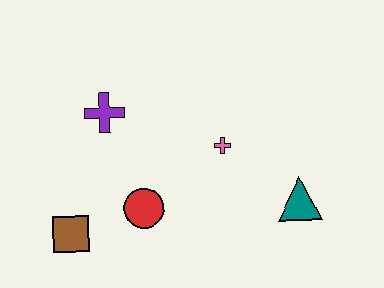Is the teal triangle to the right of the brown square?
Yes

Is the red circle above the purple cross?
No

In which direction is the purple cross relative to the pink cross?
The purple cross is to the left of the pink cross.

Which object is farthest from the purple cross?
The teal triangle is farthest from the purple cross.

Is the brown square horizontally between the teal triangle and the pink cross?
No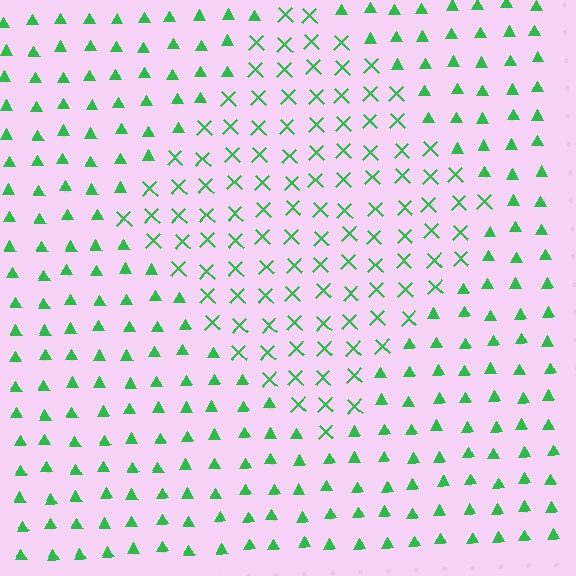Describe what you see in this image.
The image is filled with small green elements arranged in a uniform grid. A diamond-shaped region contains X marks, while the surrounding area contains triangles. The boundary is defined purely by the change in element shape.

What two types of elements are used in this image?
The image uses X marks inside the diamond region and triangles outside it.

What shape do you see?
I see a diamond.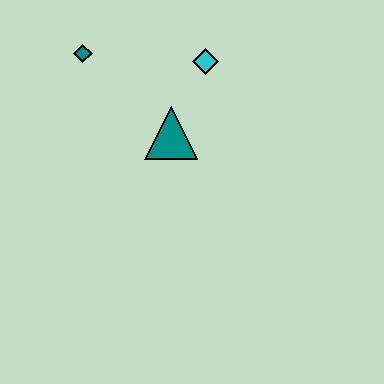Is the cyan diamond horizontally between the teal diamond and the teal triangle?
No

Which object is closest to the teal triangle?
The cyan diamond is closest to the teal triangle.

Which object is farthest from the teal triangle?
The teal diamond is farthest from the teal triangle.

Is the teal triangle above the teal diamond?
No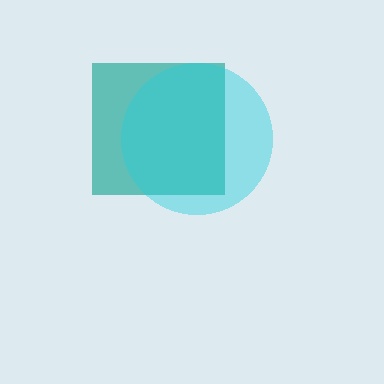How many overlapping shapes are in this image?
There are 2 overlapping shapes in the image.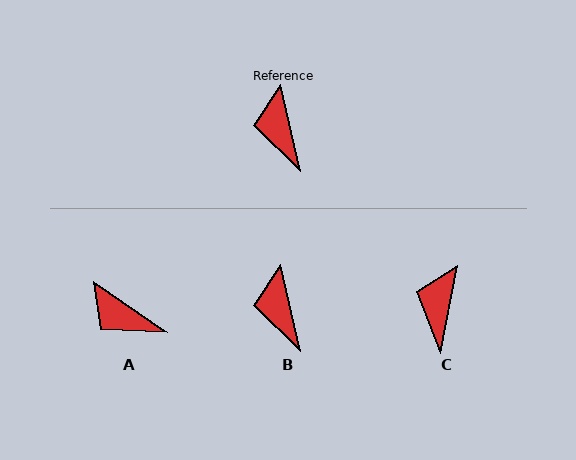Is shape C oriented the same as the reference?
No, it is off by about 24 degrees.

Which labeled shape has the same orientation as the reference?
B.